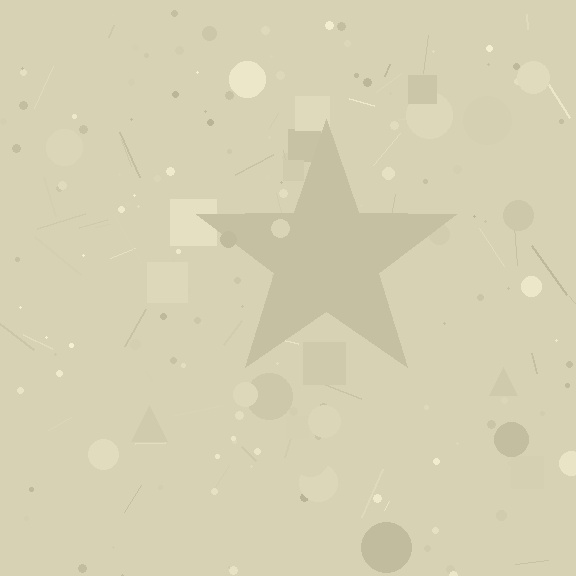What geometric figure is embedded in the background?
A star is embedded in the background.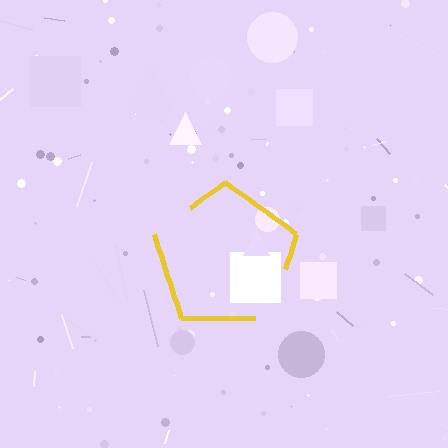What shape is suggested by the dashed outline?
The dashed outline suggests a pentagon.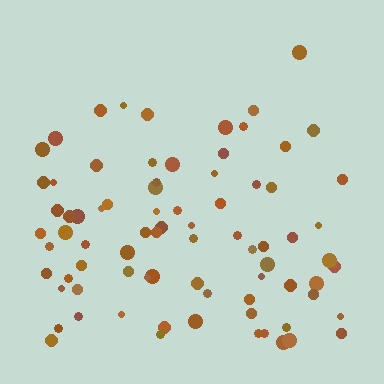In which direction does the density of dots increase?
From top to bottom, with the bottom side densest.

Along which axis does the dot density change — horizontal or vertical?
Vertical.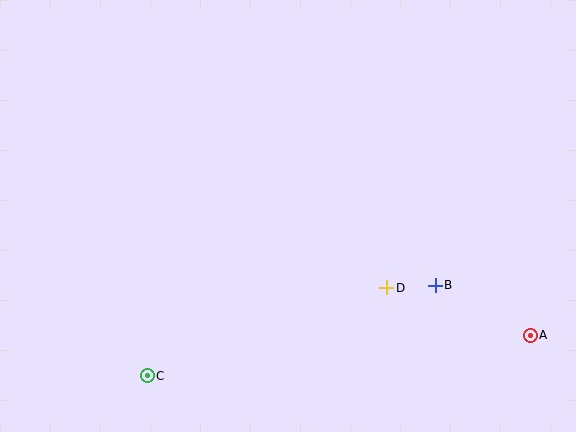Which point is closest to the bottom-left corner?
Point C is closest to the bottom-left corner.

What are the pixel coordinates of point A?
Point A is at (530, 335).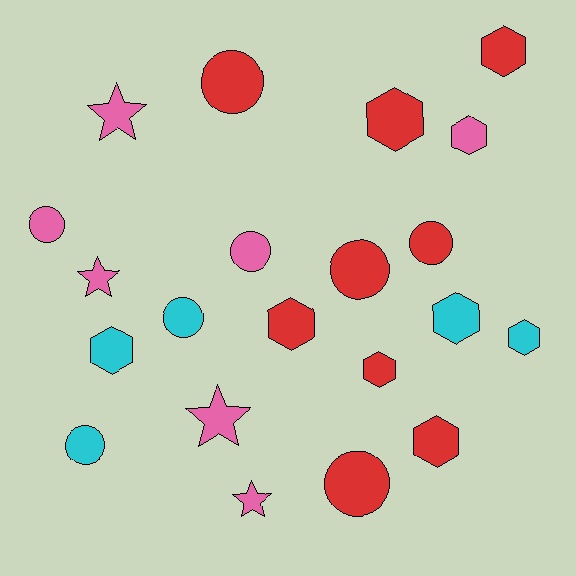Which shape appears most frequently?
Hexagon, with 9 objects.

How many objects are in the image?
There are 21 objects.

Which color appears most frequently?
Red, with 9 objects.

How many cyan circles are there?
There are 2 cyan circles.